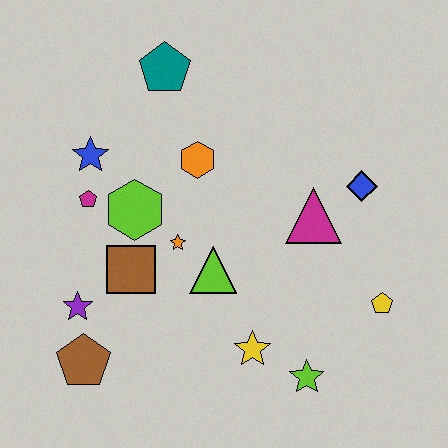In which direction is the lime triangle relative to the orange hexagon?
The lime triangle is below the orange hexagon.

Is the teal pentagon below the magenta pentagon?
No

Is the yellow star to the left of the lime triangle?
No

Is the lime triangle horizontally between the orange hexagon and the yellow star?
Yes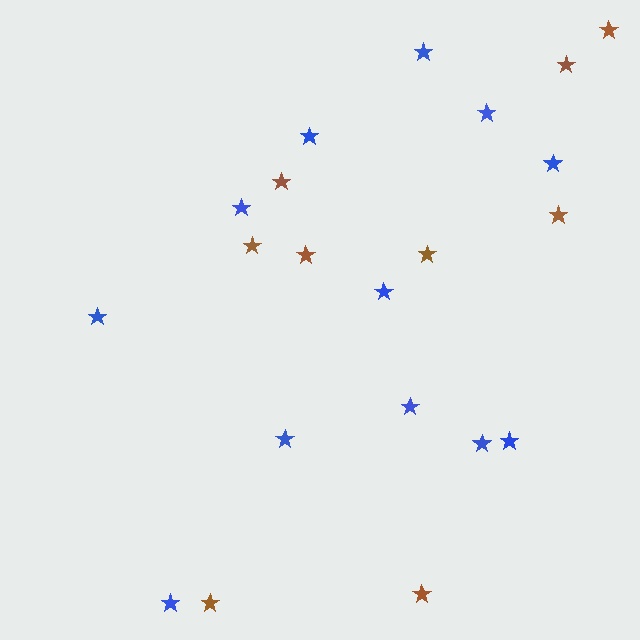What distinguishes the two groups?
There are 2 groups: one group of brown stars (9) and one group of blue stars (12).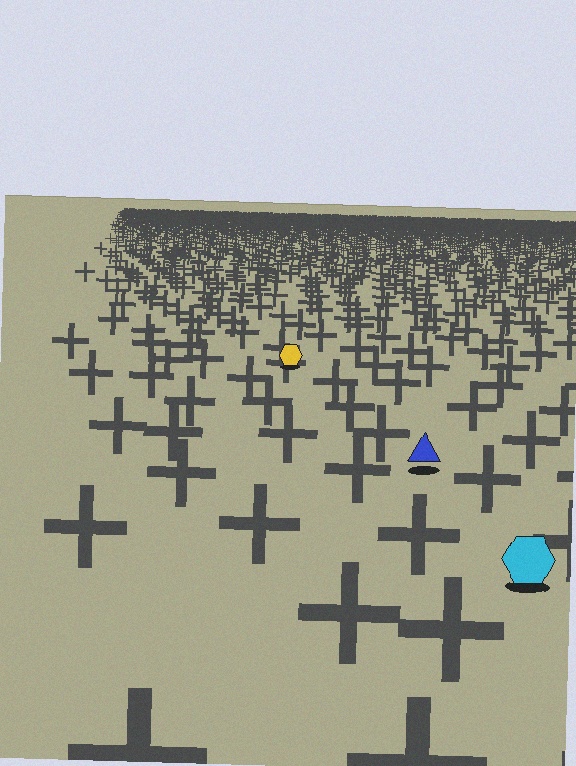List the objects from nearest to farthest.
From nearest to farthest: the cyan hexagon, the blue triangle, the yellow hexagon.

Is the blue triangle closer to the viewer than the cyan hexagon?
No. The cyan hexagon is closer — you can tell from the texture gradient: the ground texture is coarser near it.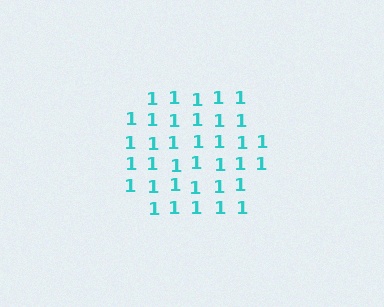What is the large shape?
The large shape is a hexagon.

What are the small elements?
The small elements are digit 1's.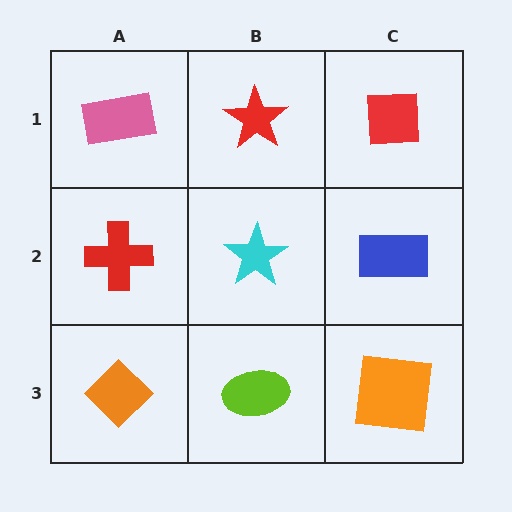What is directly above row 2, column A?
A pink rectangle.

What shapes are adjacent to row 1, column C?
A blue rectangle (row 2, column C), a red star (row 1, column B).